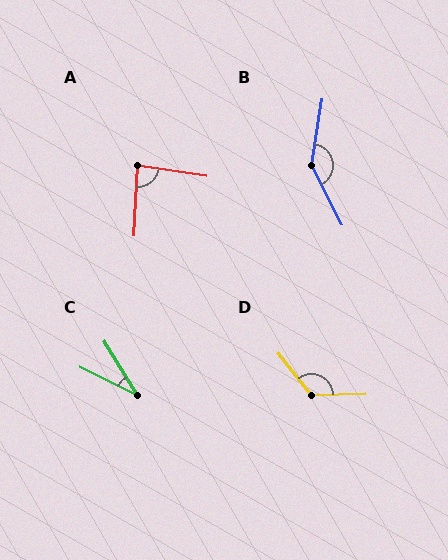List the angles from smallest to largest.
C (33°), A (84°), D (126°), B (144°).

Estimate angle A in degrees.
Approximately 84 degrees.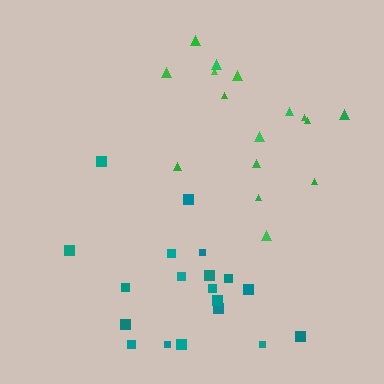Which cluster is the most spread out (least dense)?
Teal.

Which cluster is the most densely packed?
Green.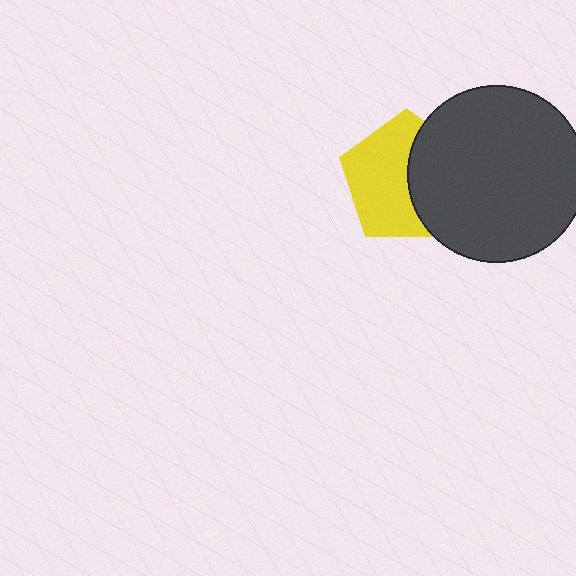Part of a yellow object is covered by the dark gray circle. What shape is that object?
It is a pentagon.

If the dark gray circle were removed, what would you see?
You would see the complete yellow pentagon.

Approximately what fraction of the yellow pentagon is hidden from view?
Roughly 42% of the yellow pentagon is hidden behind the dark gray circle.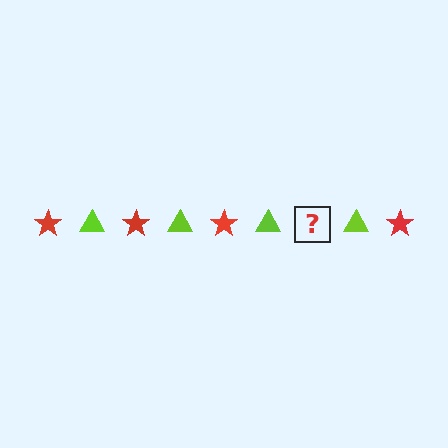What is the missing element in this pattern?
The missing element is a red star.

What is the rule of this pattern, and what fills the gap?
The rule is that the pattern alternates between red star and lime triangle. The gap should be filled with a red star.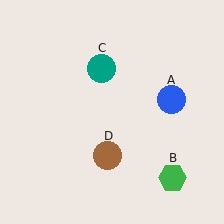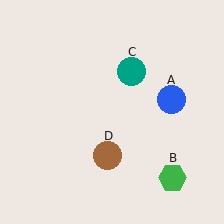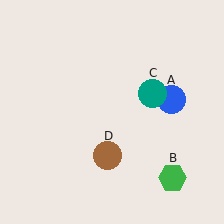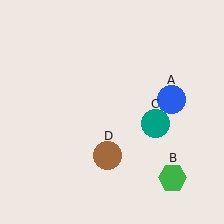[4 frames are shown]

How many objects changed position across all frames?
1 object changed position: teal circle (object C).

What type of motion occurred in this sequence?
The teal circle (object C) rotated clockwise around the center of the scene.